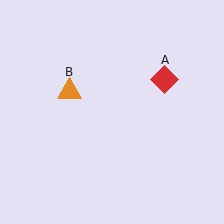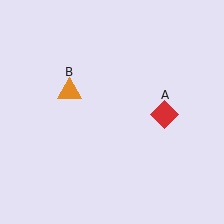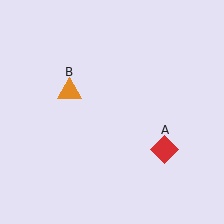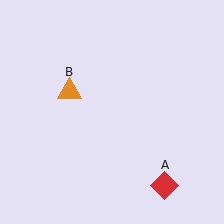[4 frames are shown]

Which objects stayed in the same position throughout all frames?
Orange triangle (object B) remained stationary.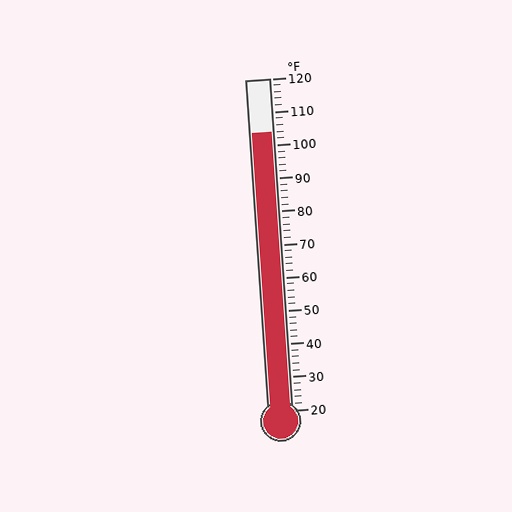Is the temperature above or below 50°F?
The temperature is above 50°F.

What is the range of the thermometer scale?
The thermometer scale ranges from 20°F to 120°F.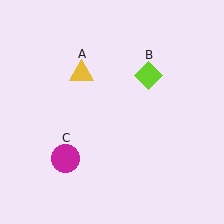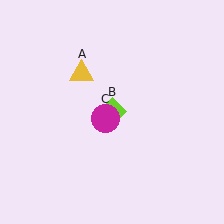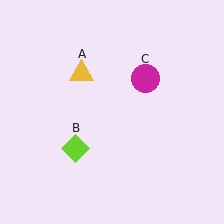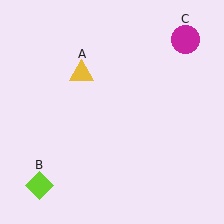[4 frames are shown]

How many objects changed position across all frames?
2 objects changed position: lime diamond (object B), magenta circle (object C).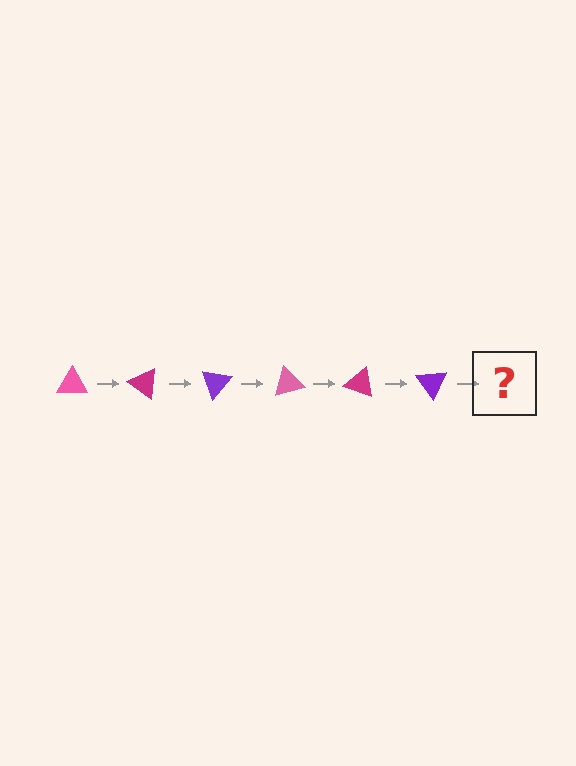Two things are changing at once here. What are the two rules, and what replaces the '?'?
The two rules are that it rotates 35 degrees each step and the color cycles through pink, magenta, and purple. The '?' should be a pink triangle, rotated 210 degrees from the start.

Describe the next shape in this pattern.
It should be a pink triangle, rotated 210 degrees from the start.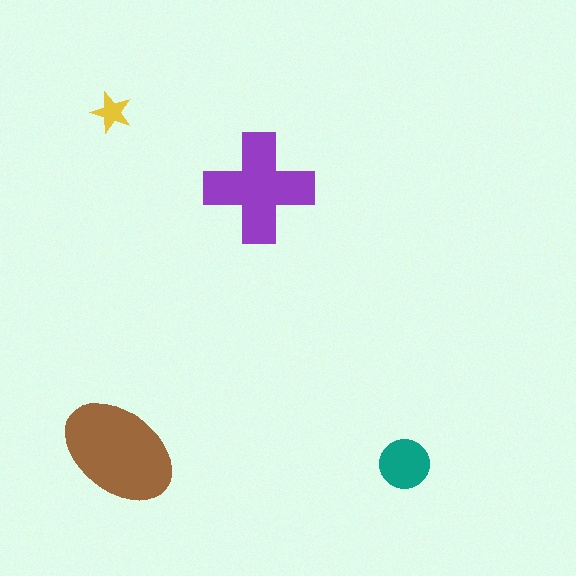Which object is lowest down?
The teal circle is bottommost.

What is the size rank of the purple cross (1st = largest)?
2nd.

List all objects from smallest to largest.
The yellow star, the teal circle, the purple cross, the brown ellipse.